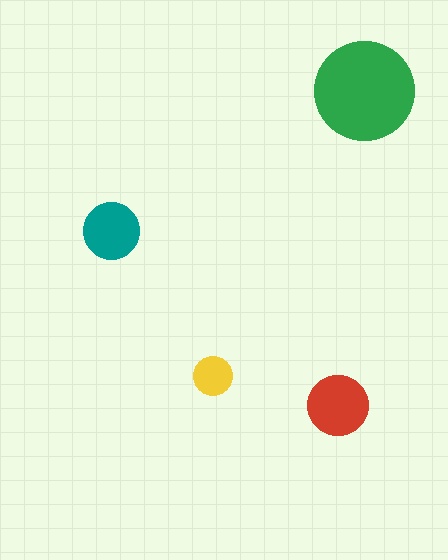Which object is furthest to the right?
The green circle is rightmost.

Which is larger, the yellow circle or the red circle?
The red one.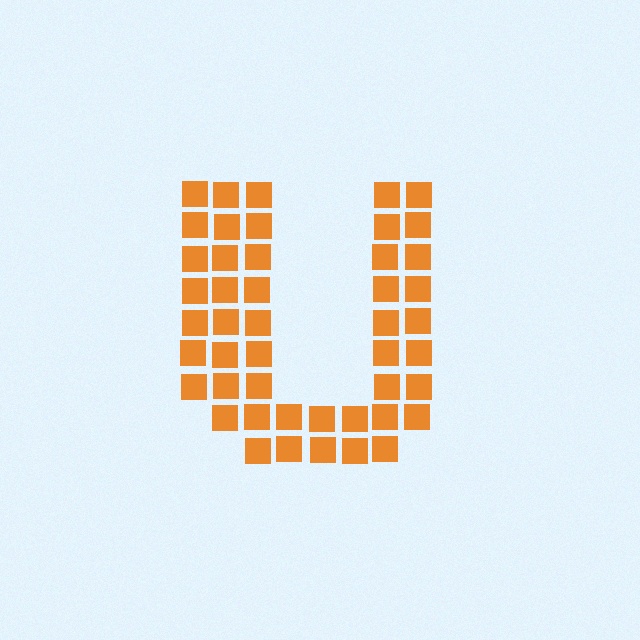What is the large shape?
The large shape is the letter U.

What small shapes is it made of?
It is made of small squares.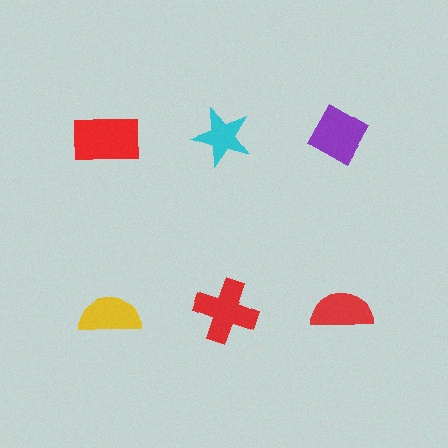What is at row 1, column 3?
A purple diamond.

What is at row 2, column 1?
A yellow semicircle.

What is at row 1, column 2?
A cyan star.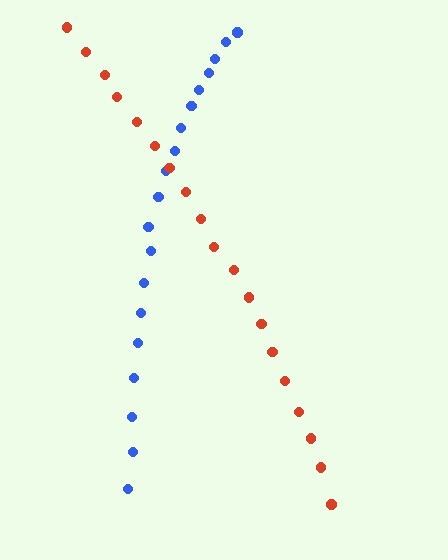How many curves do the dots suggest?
There are 2 distinct paths.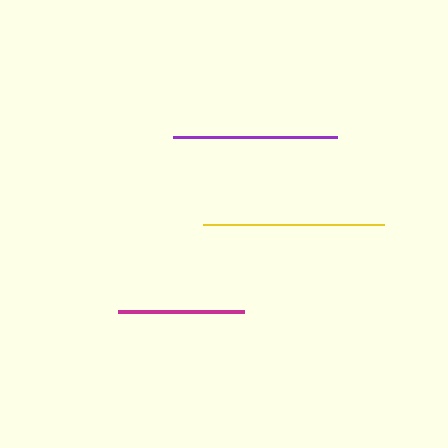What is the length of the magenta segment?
The magenta segment is approximately 126 pixels long.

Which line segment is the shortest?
The magenta line is the shortest at approximately 126 pixels.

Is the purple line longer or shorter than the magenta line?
The purple line is longer than the magenta line.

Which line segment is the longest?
The yellow line is the longest at approximately 181 pixels.